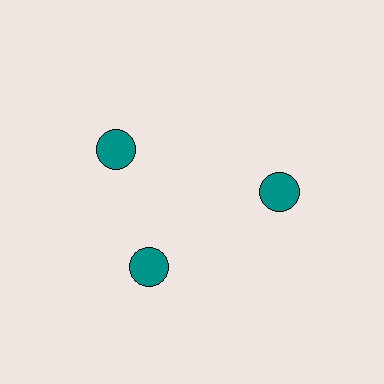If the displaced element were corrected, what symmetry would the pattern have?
It would have 3-fold rotational symmetry — the pattern would map onto itself every 120 degrees.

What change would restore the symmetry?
The symmetry would be restored by rotating it back into even spacing with its neighbors so that all 3 circles sit at equal angles and equal distance from the center.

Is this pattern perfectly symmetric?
No. The 3 teal circles are arranged in a ring, but one element near the 11 o'clock position is rotated out of alignment along the ring, breaking the 3-fold rotational symmetry.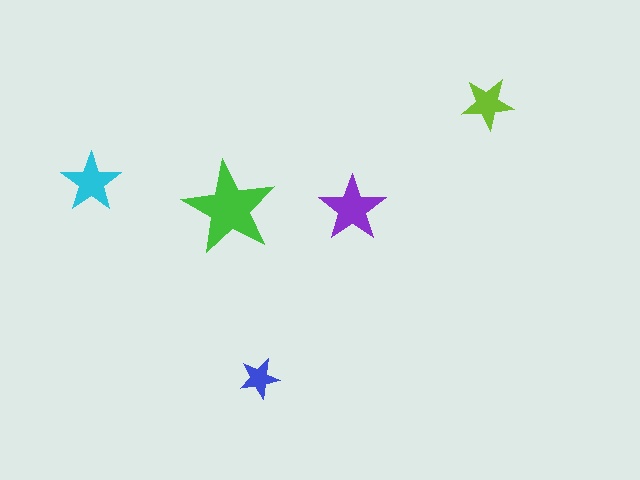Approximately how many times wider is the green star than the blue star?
About 2.5 times wider.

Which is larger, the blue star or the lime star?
The lime one.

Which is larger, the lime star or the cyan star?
The cyan one.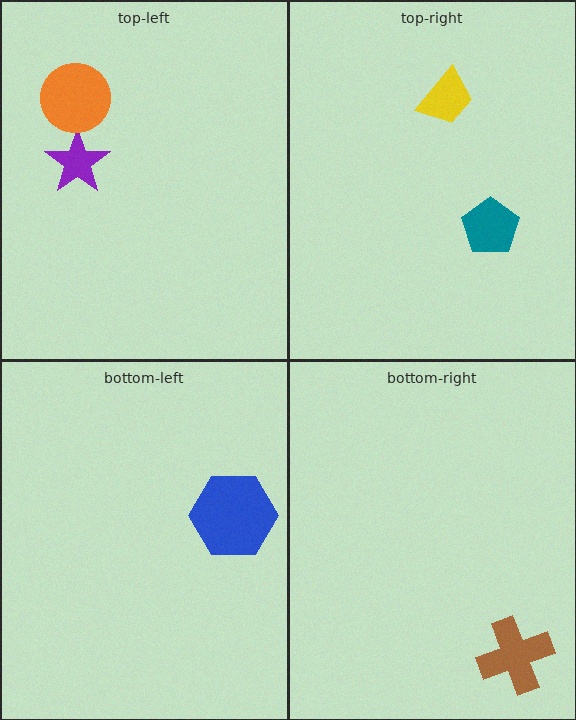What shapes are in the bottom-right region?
The brown cross.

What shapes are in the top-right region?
The yellow trapezoid, the teal pentagon.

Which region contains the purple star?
The top-left region.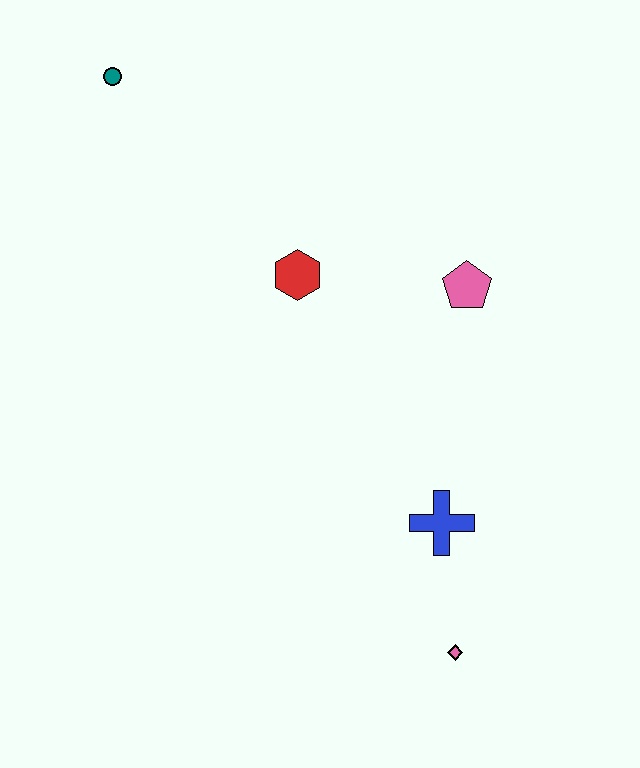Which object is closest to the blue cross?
The pink diamond is closest to the blue cross.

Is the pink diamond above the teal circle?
No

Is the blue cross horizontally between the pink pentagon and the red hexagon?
Yes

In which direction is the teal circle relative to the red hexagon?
The teal circle is above the red hexagon.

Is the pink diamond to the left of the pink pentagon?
Yes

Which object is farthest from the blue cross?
The teal circle is farthest from the blue cross.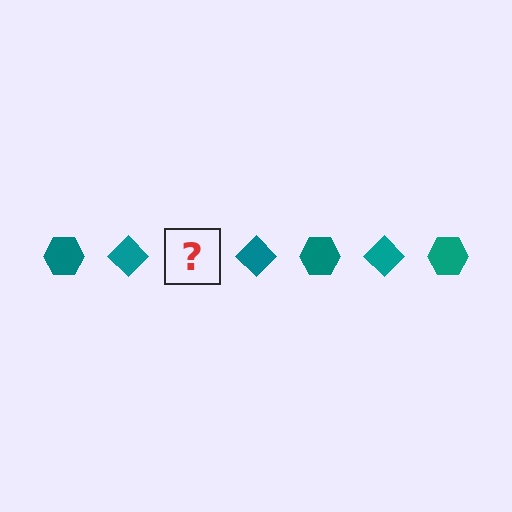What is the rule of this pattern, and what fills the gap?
The rule is that the pattern cycles through hexagon, diamond shapes in teal. The gap should be filled with a teal hexagon.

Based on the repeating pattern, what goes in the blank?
The blank should be a teal hexagon.